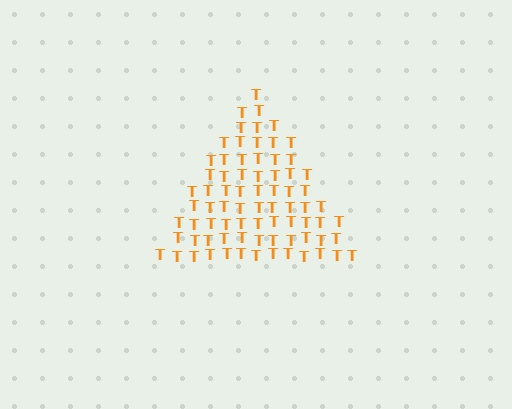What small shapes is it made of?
It is made of small letter T's.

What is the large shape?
The large shape is a triangle.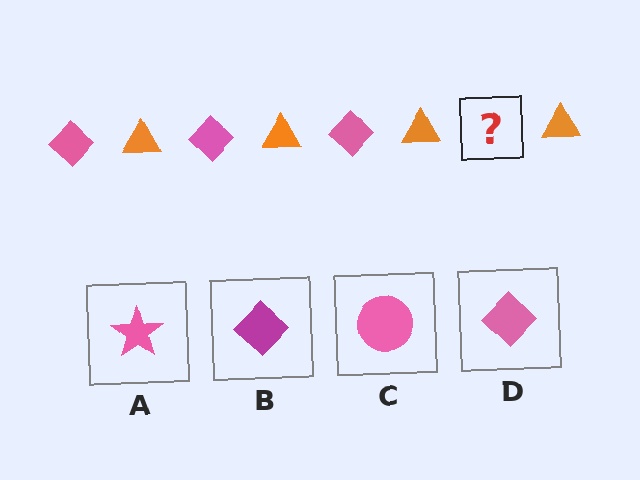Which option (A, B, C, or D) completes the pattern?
D.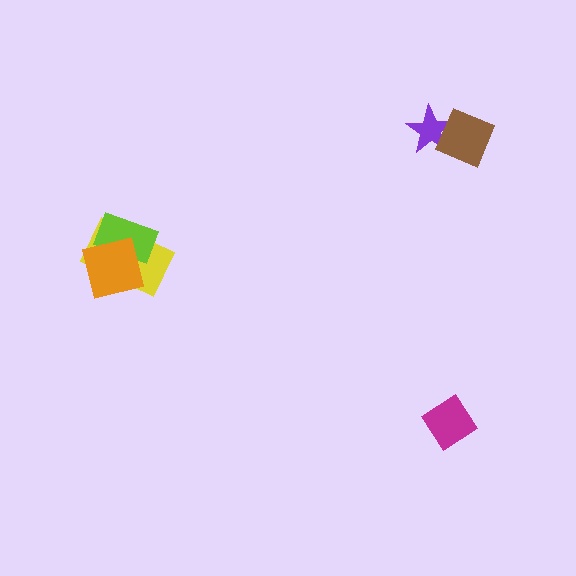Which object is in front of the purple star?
The brown diamond is in front of the purple star.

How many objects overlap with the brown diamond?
1 object overlaps with the brown diamond.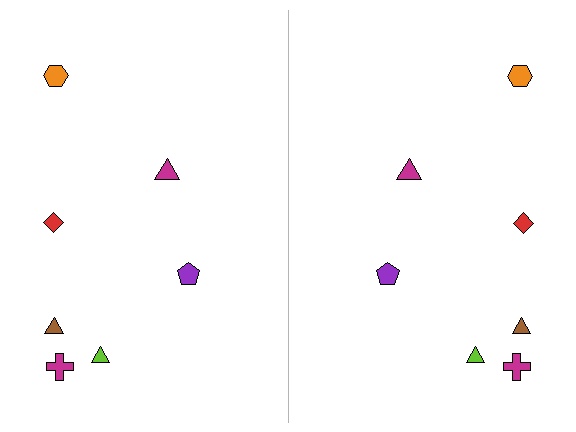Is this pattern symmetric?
Yes, this pattern has bilateral (reflection) symmetry.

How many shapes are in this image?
There are 14 shapes in this image.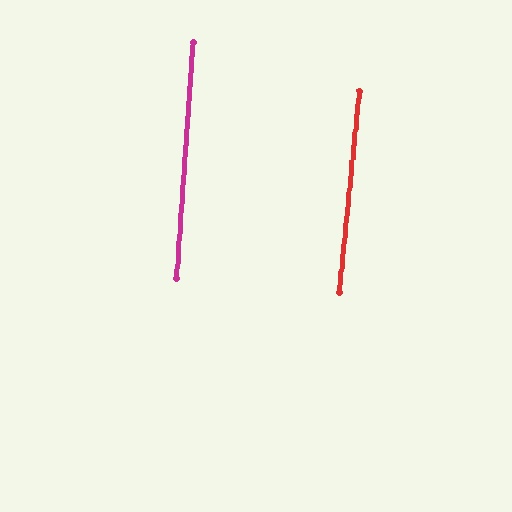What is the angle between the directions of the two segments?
Approximately 2 degrees.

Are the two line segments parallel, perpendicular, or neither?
Parallel — their directions differ by only 1.6°.